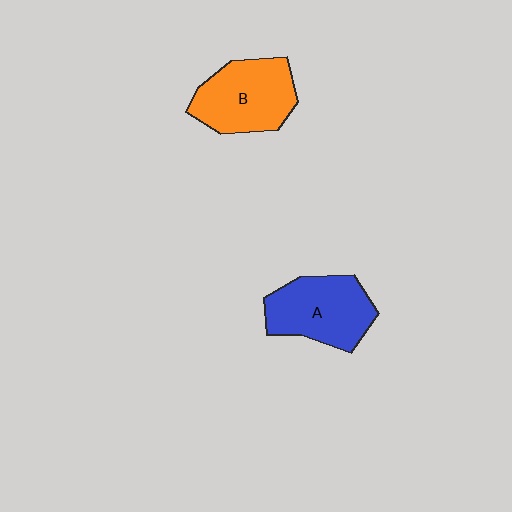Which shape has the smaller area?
Shape A (blue).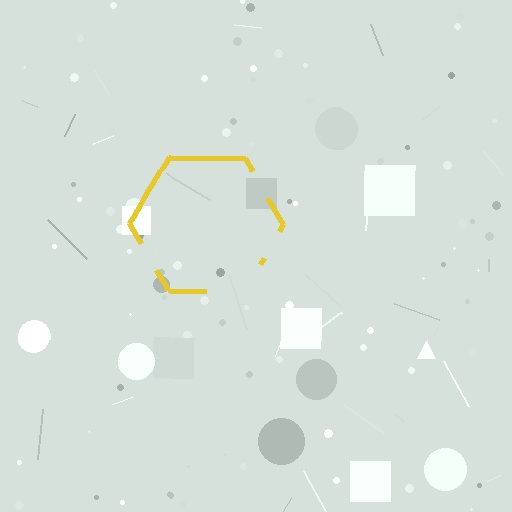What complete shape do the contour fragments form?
The contour fragments form a hexagon.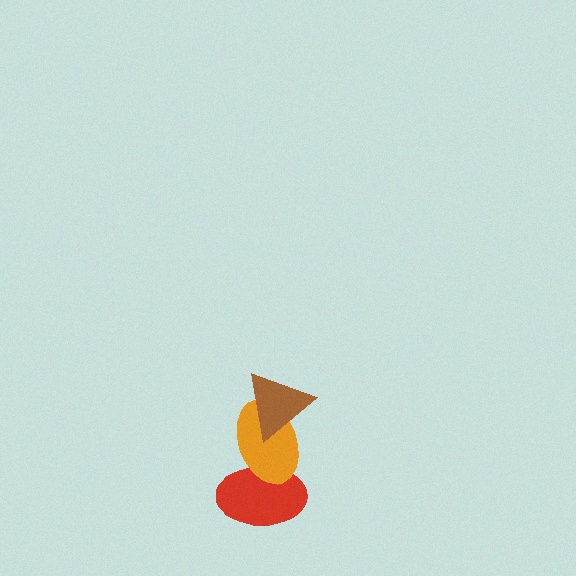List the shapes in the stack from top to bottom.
From top to bottom: the brown triangle, the orange ellipse, the red ellipse.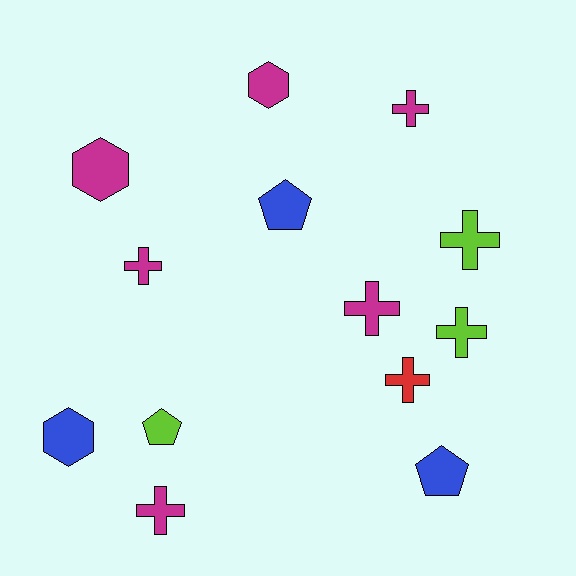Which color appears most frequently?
Magenta, with 6 objects.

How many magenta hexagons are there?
There are 2 magenta hexagons.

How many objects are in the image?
There are 13 objects.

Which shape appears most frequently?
Cross, with 7 objects.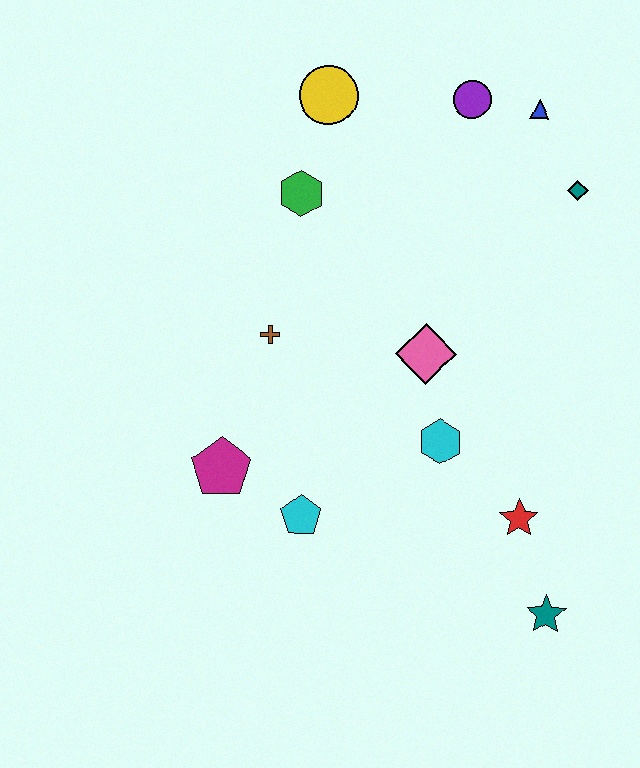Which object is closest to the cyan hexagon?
The pink diamond is closest to the cyan hexagon.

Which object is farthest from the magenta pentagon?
The blue triangle is farthest from the magenta pentagon.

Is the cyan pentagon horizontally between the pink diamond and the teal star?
No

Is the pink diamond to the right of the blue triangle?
No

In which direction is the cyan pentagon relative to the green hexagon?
The cyan pentagon is below the green hexagon.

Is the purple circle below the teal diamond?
No